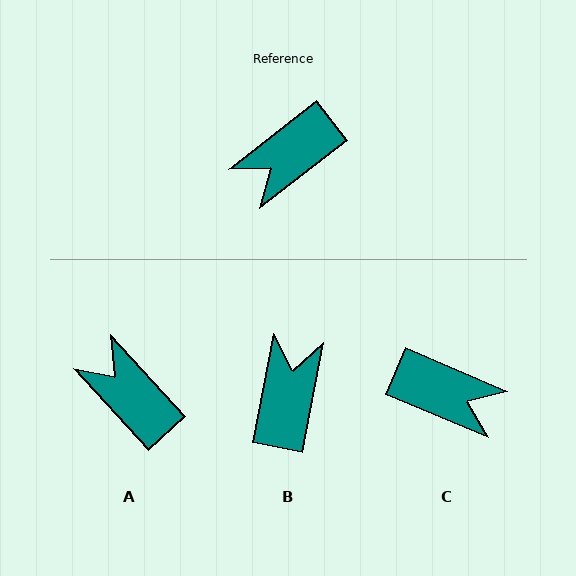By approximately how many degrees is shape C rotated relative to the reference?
Approximately 119 degrees counter-clockwise.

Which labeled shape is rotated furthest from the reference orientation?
B, about 139 degrees away.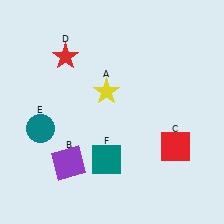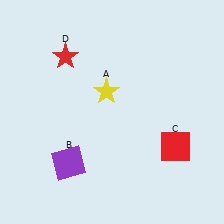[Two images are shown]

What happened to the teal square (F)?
The teal square (F) was removed in Image 2. It was in the bottom-left area of Image 1.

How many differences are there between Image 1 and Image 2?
There are 2 differences between the two images.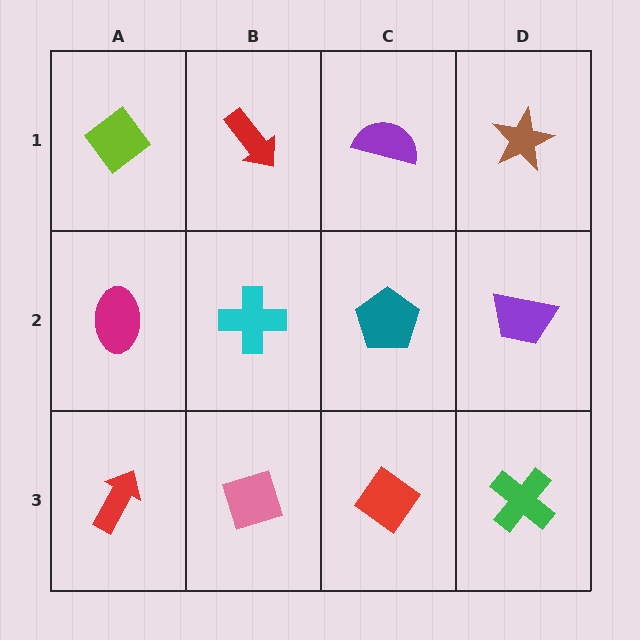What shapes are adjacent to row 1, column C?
A teal pentagon (row 2, column C), a red arrow (row 1, column B), a brown star (row 1, column D).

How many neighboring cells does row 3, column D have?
2.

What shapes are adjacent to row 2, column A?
A lime diamond (row 1, column A), a red arrow (row 3, column A), a cyan cross (row 2, column B).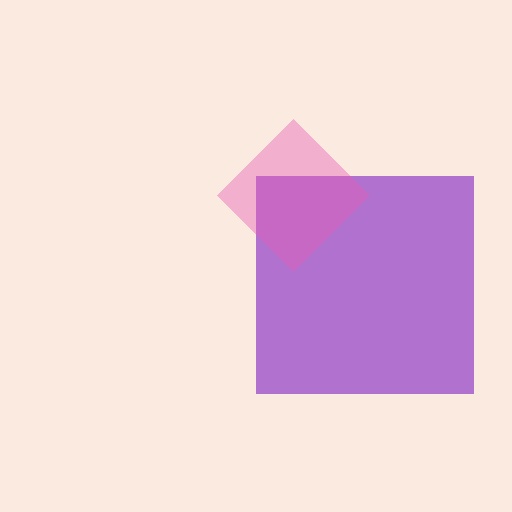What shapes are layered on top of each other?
The layered shapes are: a purple square, a pink diamond.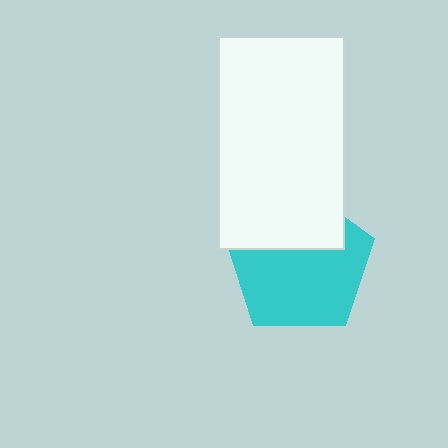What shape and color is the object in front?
The object in front is a white rectangle.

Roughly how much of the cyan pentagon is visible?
Most of it is visible (roughly 65%).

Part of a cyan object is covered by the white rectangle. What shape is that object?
It is a pentagon.